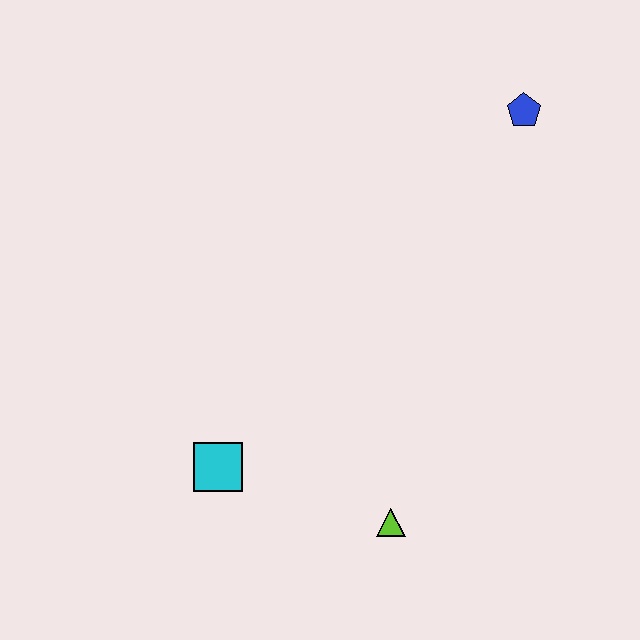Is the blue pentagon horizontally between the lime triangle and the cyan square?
No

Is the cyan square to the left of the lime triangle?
Yes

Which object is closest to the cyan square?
The lime triangle is closest to the cyan square.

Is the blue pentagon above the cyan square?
Yes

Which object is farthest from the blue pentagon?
The cyan square is farthest from the blue pentagon.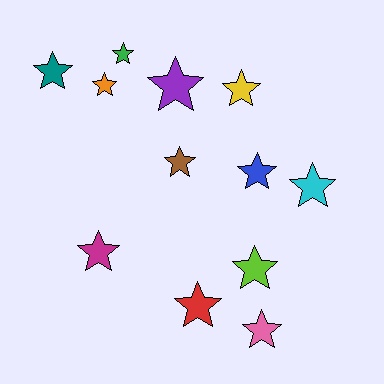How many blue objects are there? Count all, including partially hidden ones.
There is 1 blue object.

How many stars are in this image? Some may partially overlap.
There are 12 stars.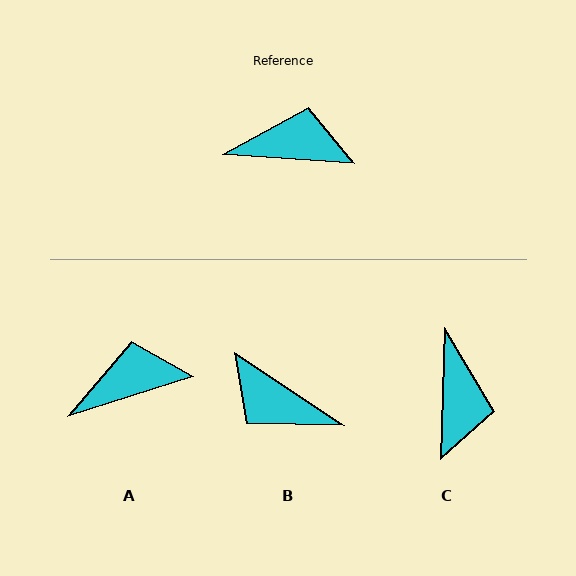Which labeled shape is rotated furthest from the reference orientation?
B, about 150 degrees away.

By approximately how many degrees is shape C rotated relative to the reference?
Approximately 88 degrees clockwise.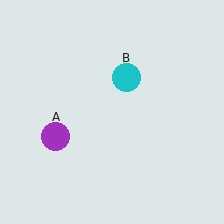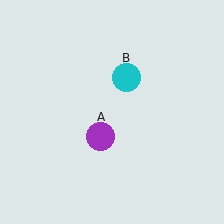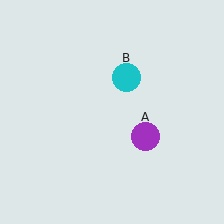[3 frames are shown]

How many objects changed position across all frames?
1 object changed position: purple circle (object A).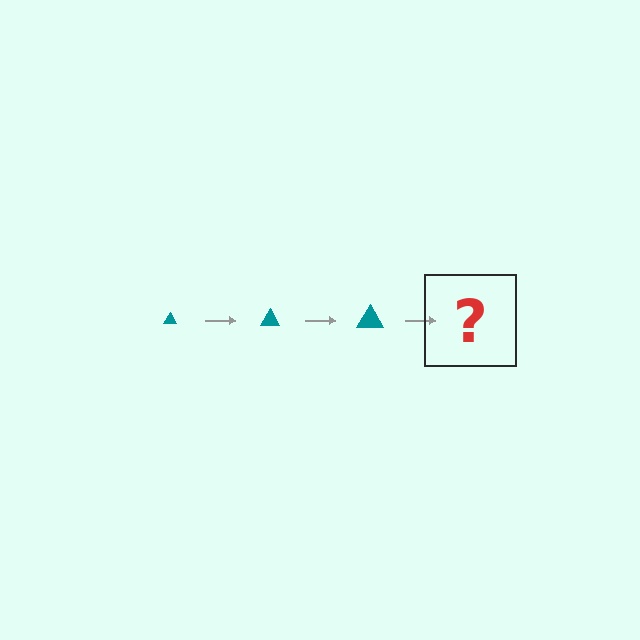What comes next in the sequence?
The next element should be a teal triangle, larger than the previous one.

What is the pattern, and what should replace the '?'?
The pattern is that the triangle gets progressively larger each step. The '?' should be a teal triangle, larger than the previous one.